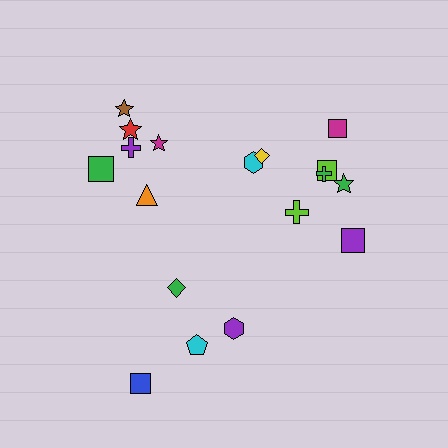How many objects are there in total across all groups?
There are 18 objects.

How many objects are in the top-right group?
There are 8 objects.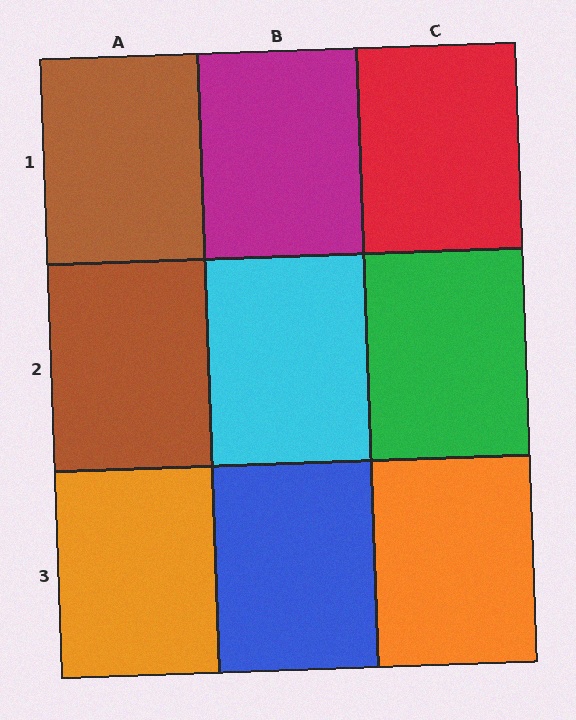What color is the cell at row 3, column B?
Blue.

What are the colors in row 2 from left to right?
Brown, cyan, green.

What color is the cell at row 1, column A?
Brown.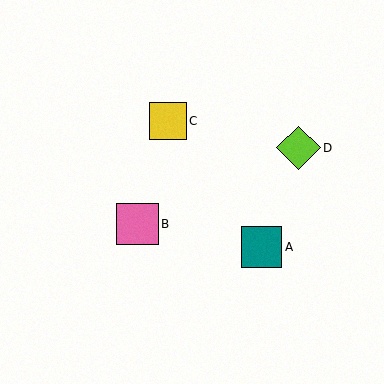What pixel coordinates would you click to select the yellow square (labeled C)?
Click at (168, 121) to select the yellow square C.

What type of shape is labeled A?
Shape A is a teal square.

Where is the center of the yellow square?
The center of the yellow square is at (168, 121).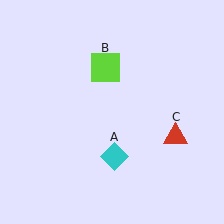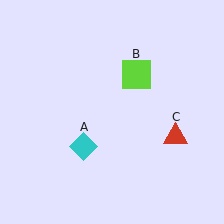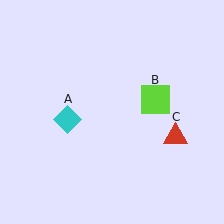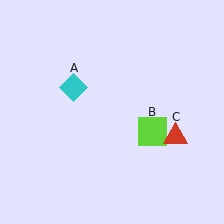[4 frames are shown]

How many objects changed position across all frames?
2 objects changed position: cyan diamond (object A), lime square (object B).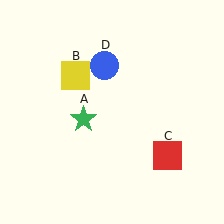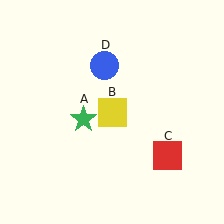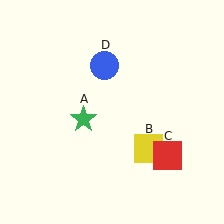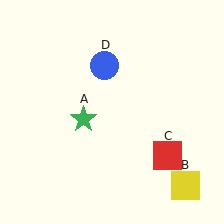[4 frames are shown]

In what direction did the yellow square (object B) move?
The yellow square (object B) moved down and to the right.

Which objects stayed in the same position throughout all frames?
Green star (object A) and red square (object C) and blue circle (object D) remained stationary.